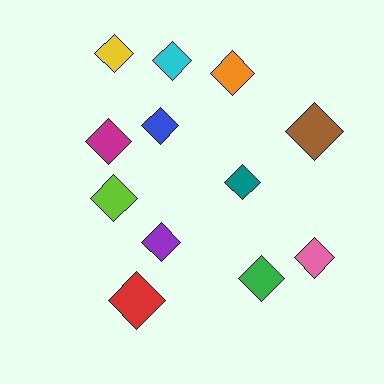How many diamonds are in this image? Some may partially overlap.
There are 12 diamonds.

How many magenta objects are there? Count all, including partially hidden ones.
There is 1 magenta object.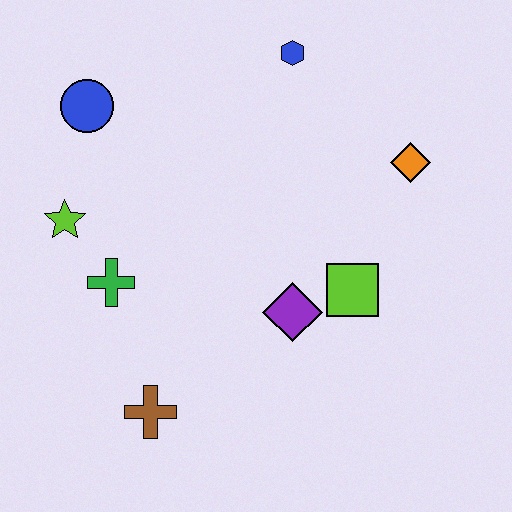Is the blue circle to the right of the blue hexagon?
No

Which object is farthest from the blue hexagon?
The brown cross is farthest from the blue hexagon.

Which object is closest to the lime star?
The green cross is closest to the lime star.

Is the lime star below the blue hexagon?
Yes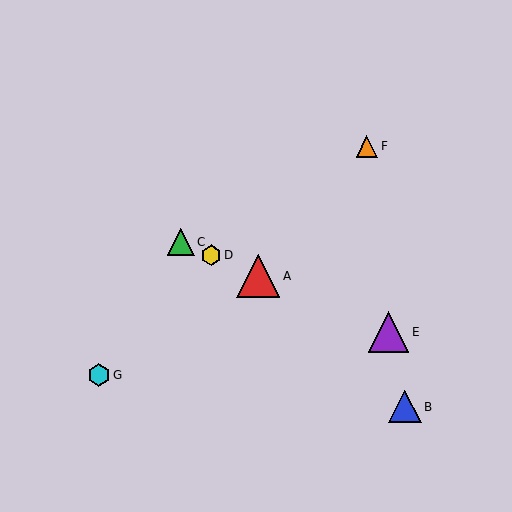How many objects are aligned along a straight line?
4 objects (A, C, D, E) are aligned along a straight line.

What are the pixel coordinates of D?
Object D is at (211, 255).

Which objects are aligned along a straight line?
Objects A, C, D, E are aligned along a straight line.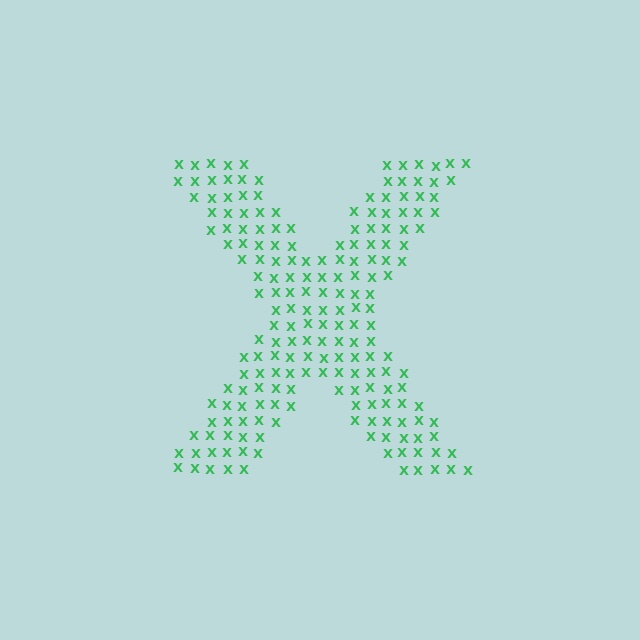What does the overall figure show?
The overall figure shows the letter X.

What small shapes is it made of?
It is made of small letter X's.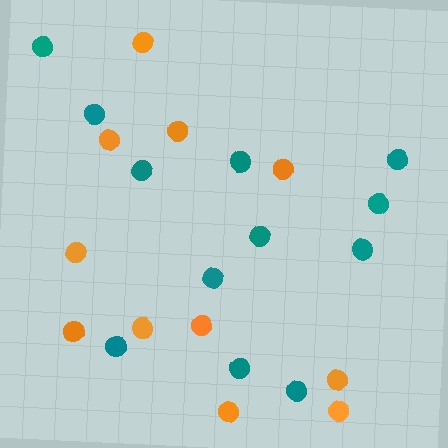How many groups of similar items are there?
There are 2 groups: one group of orange circles (11) and one group of teal circles (12).